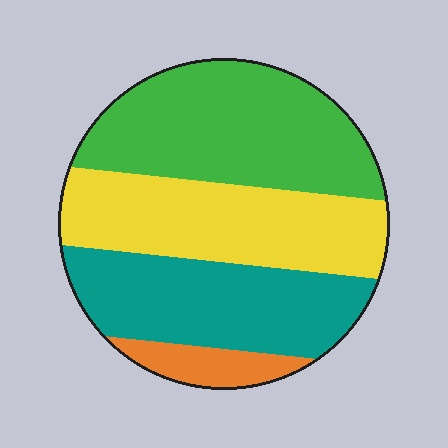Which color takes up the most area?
Green, at roughly 35%.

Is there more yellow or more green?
Green.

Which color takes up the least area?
Orange, at roughly 5%.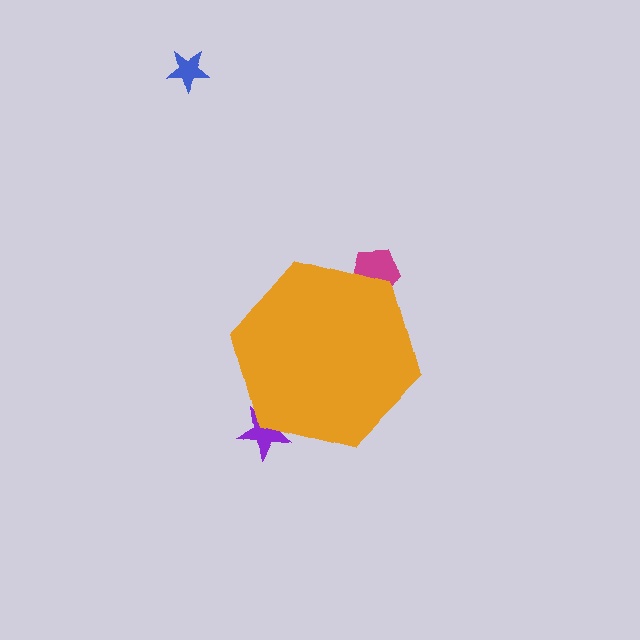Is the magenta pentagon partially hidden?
Yes, the magenta pentagon is partially hidden behind the orange hexagon.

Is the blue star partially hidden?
No, the blue star is fully visible.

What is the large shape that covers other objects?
An orange hexagon.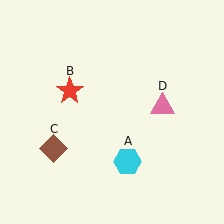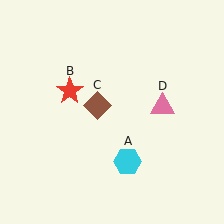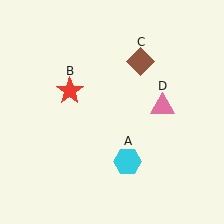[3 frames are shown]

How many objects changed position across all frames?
1 object changed position: brown diamond (object C).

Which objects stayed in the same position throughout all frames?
Cyan hexagon (object A) and red star (object B) and pink triangle (object D) remained stationary.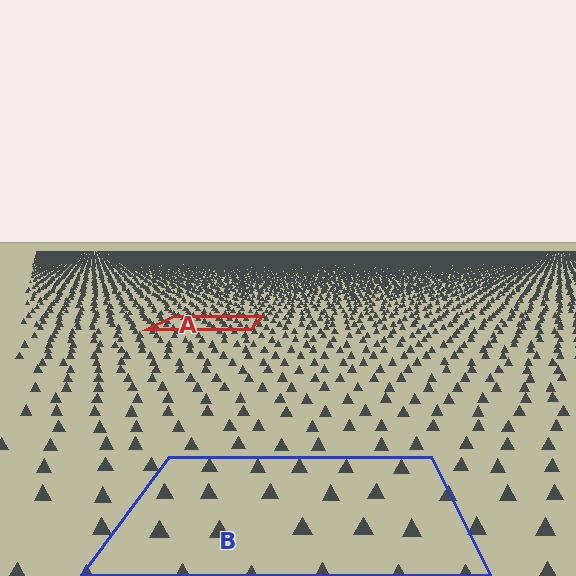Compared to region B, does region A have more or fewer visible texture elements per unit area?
Region A has more texture elements per unit area — they are packed more densely because it is farther away.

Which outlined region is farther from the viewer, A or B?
Region A is farther from the viewer — the texture elements inside it appear smaller and more densely packed.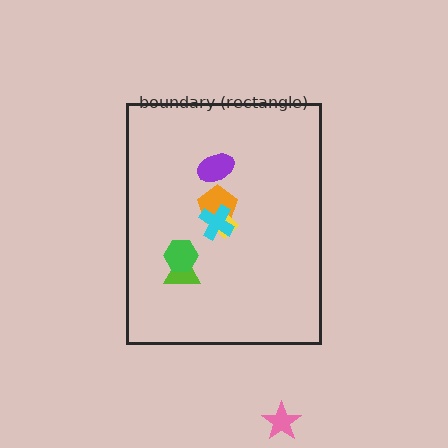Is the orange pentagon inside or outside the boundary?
Inside.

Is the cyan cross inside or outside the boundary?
Inside.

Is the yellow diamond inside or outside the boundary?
Inside.